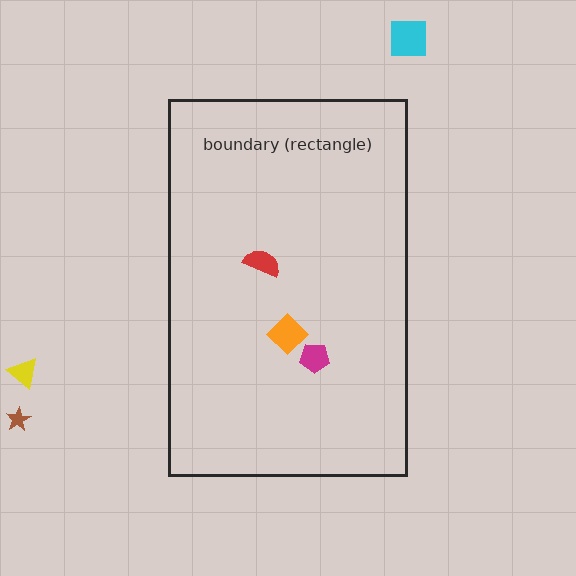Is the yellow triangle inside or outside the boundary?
Outside.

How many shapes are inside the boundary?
3 inside, 3 outside.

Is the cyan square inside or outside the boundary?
Outside.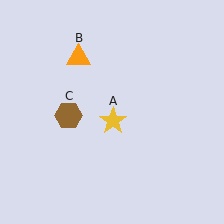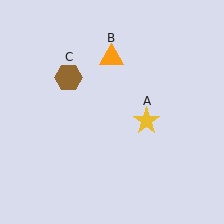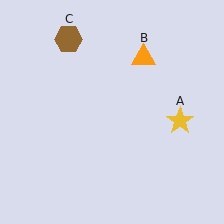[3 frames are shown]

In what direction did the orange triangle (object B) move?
The orange triangle (object B) moved right.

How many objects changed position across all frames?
3 objects changed position: yellow star (object A), orange triangle (object B), brown hexagon (object C).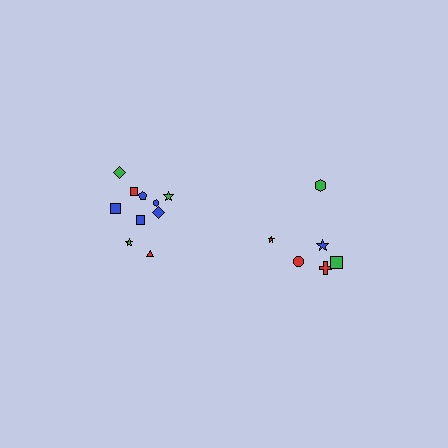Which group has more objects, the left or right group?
The left group.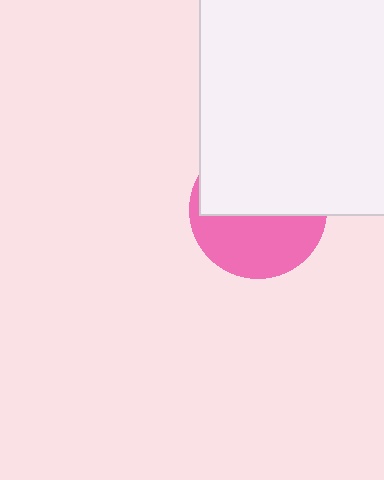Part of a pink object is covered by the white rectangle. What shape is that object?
It is a circle.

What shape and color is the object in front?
The object in front is a white rectangle.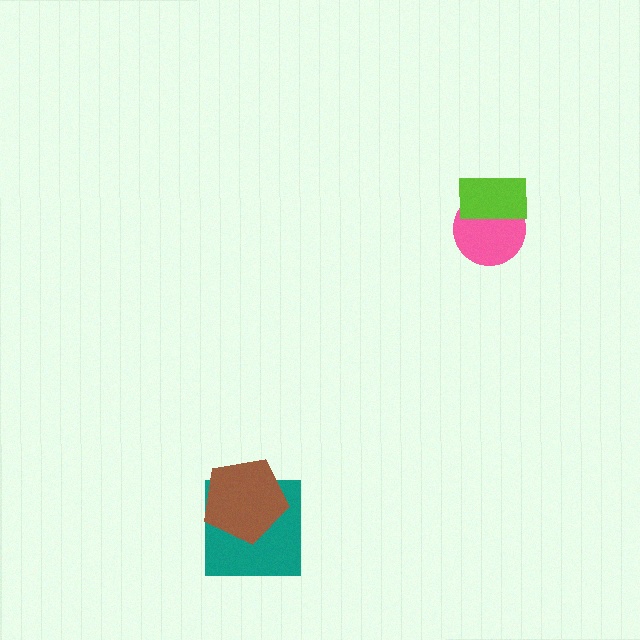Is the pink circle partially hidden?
Yes, it is partially covered by another shape.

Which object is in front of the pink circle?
The lime rectangle is in front of the pink circle.